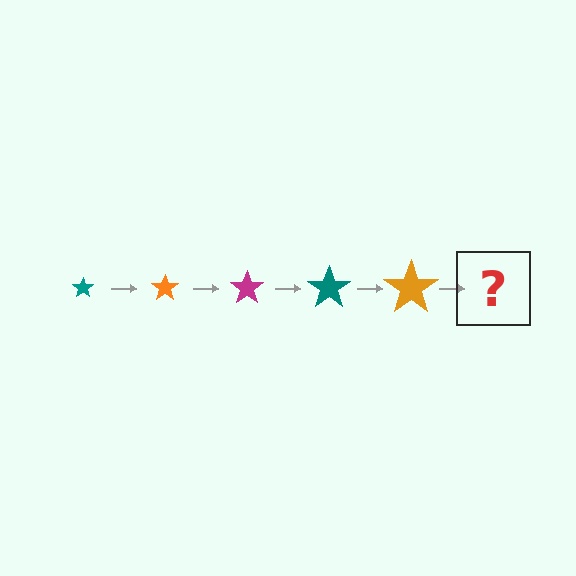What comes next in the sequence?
The next element should be a magenta star, larger than the previous one.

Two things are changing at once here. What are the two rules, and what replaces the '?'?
The two rules are that the star grows larger each step and the color cycles through teal, orange, and magenta. The '?' should be a magenta star, larger than the previous one.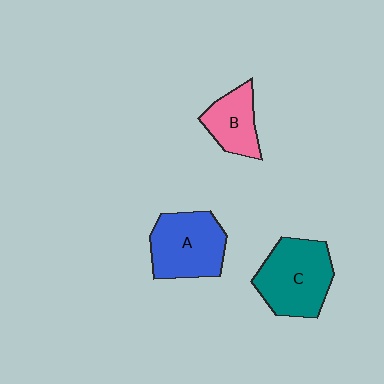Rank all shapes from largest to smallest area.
From largest to smallest: C (teal), A (blue), B (pink).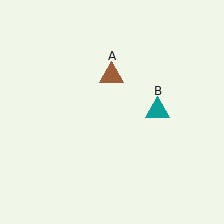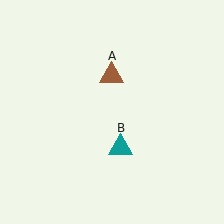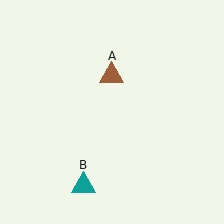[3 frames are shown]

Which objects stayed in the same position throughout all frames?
Brown triangle (object A) remained stationary.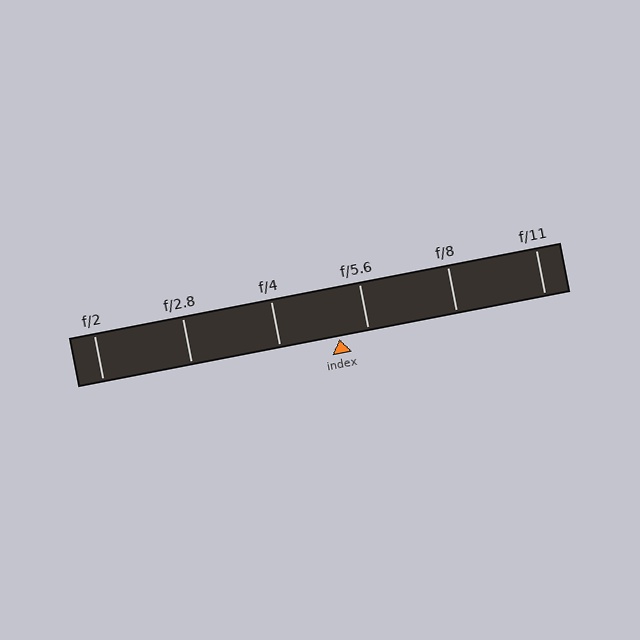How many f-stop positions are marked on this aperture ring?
There are 6 f-stop positions marked.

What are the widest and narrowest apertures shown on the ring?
The widest aperture shown is f/2 and the narrowest is f/11.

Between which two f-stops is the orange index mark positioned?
The index mark is between f/4 and f/5.6.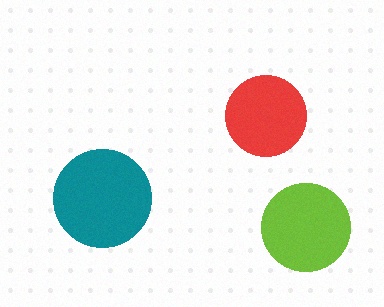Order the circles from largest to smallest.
the teal one, the lime one, the red one.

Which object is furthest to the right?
The lime circle is rightmost.